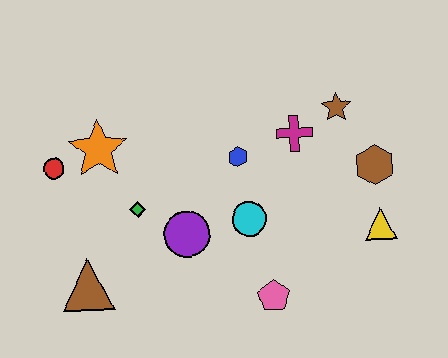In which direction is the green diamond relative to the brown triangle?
The green diamond is above the brown triangle.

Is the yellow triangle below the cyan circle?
Yes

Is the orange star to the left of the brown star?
Yes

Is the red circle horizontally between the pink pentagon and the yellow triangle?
No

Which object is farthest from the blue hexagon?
The brown triangle is farthest from the blue hexagon.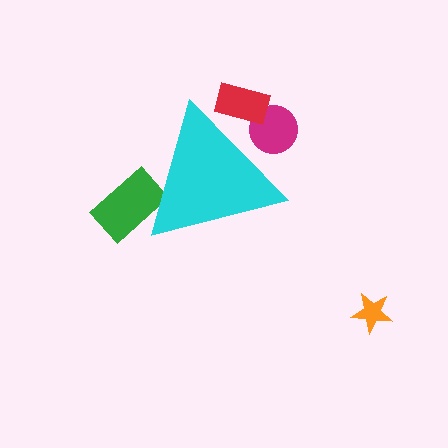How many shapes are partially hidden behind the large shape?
3 shapes are partially hidden.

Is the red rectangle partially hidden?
Yes, the red rectangle is partially hidden behind the cyan triangle.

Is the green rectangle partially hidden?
Yes, the green rectangle is partially hidden behind the cyan triangle.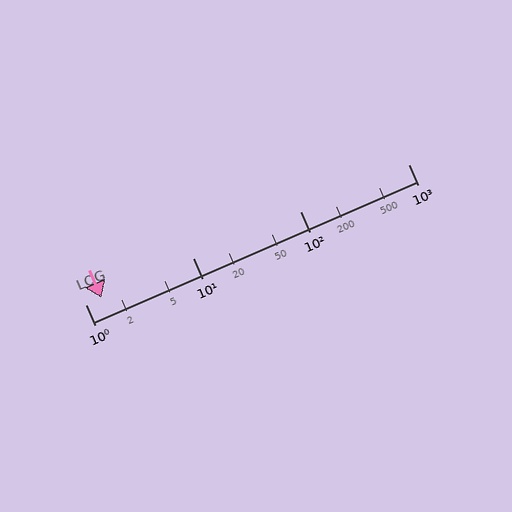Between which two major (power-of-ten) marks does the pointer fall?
The pointer is between 1 and 10.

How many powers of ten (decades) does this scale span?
The scale spans 3 decades, from 1 to 1000.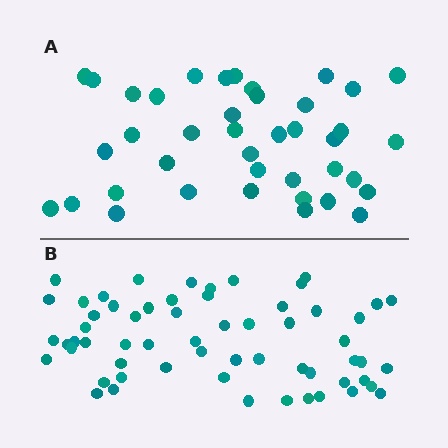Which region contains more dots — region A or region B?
Region B (the bottom region) has more dots.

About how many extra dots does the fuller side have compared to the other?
Region B has approximately 20 more dots than region A.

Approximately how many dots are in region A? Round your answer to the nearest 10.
About 40 dots.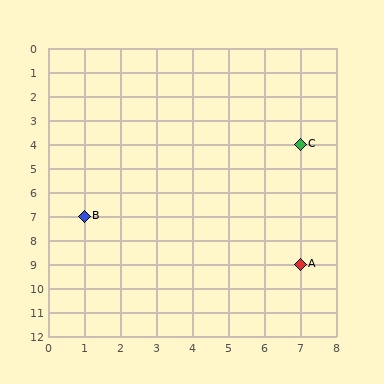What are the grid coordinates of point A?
Point A is at grid coordinates (7, 9).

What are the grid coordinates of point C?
Point C is at grid coordinates (7, 4).